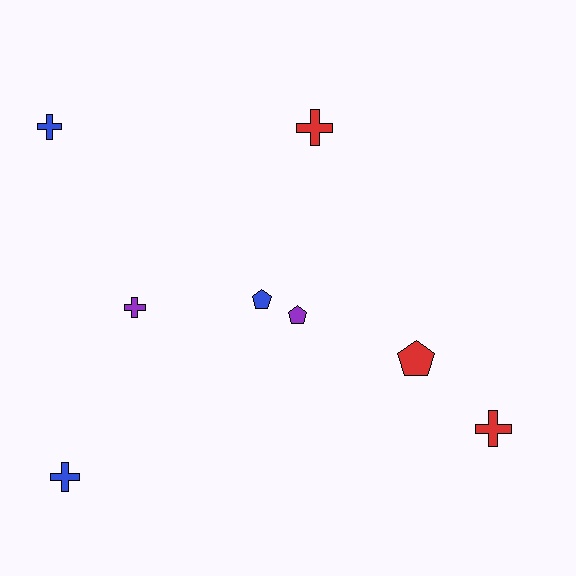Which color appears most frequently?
Blue, with 3 objects.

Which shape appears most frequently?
Cross, with 5 objects.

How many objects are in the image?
There are 8 objects.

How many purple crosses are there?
There is 1 purple cross.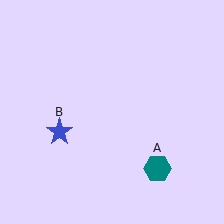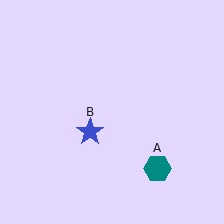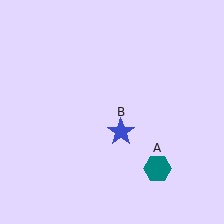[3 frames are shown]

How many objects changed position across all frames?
1 object changed position: blue star (object B).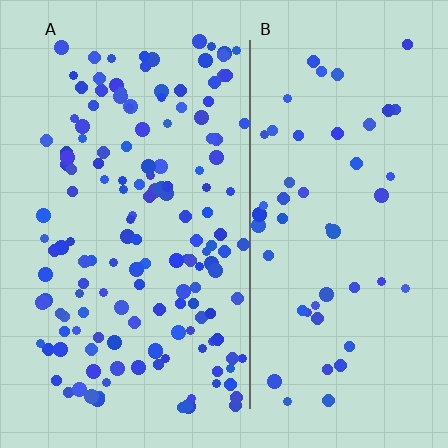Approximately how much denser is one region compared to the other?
Approximately 3.0× — region A over region B.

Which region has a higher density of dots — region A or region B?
A (the left).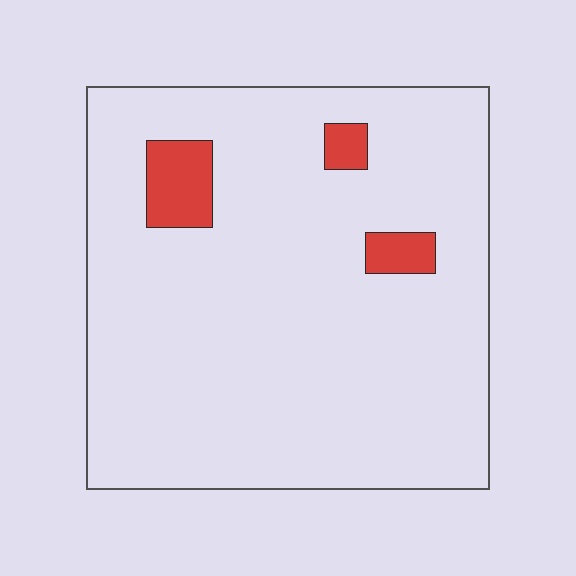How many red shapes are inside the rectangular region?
3.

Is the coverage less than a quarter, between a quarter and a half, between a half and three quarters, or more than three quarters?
Less than a quarter.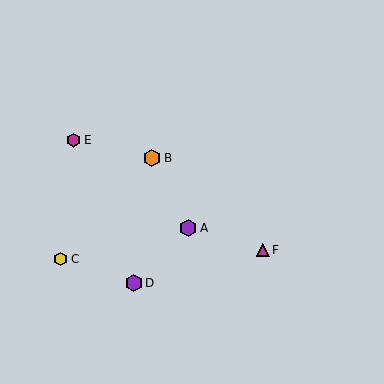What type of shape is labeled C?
Shape C is a yellow hexagon.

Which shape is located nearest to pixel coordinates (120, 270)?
The purple hexagon (labeled D) at (134, 283) is nearest to that location.